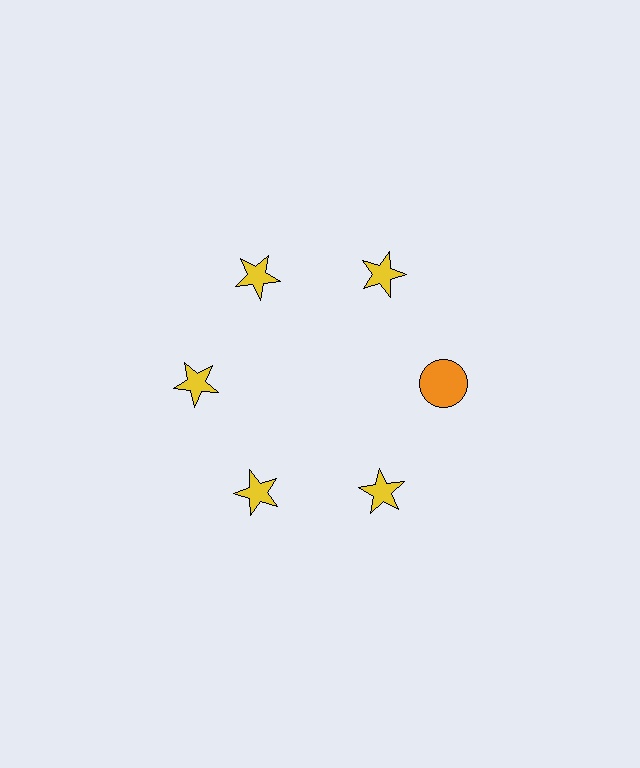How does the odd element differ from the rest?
It differs in both color (orange instead of yellow) and shape (circle instead of star).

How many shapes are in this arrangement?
There are 6 shapes arranged in a ring pattern.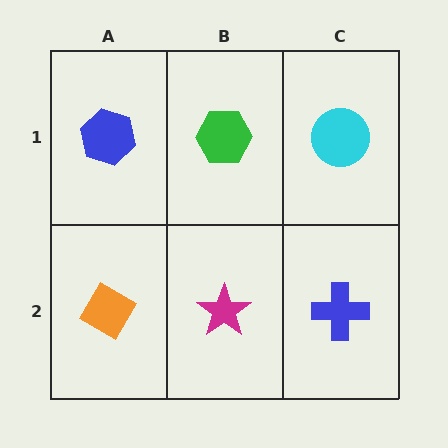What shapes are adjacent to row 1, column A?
An orange diamond (row 2, column A), a green hexagon (row 1, column B).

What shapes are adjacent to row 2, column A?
A blue hexagon (row 1, column A), a magenta star (row 2, column B).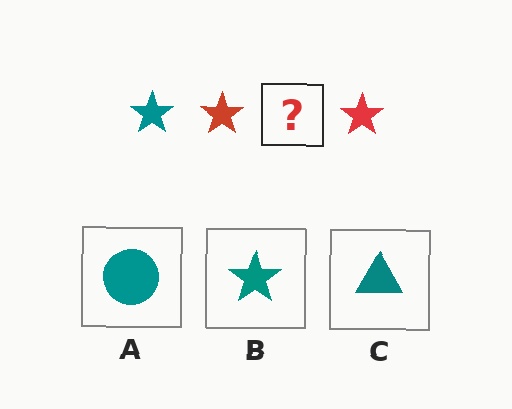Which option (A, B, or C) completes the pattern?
B.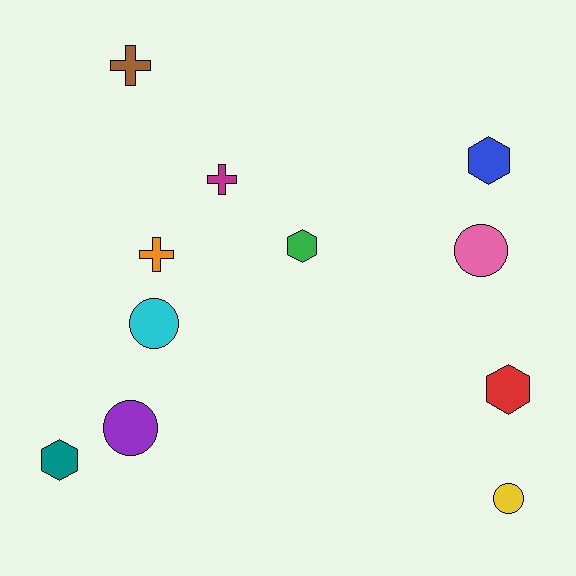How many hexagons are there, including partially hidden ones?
There are 4 hexagons.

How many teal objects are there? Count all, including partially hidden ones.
There is 1 teal object.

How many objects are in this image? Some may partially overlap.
There are 11 objects.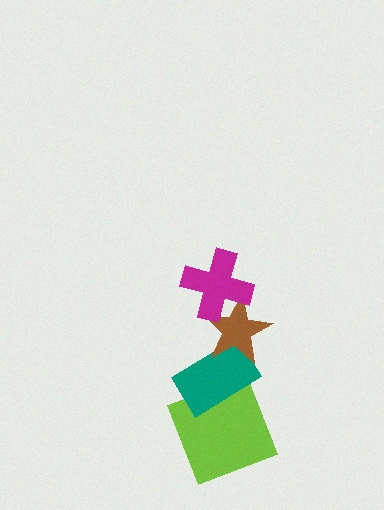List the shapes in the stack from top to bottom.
From top to bottom: the magenta cross, the brown star, the teal rectangle, the lime square.